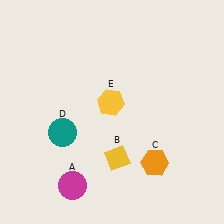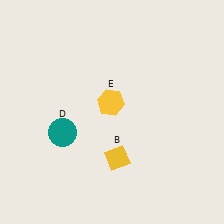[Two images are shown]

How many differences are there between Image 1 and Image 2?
There are 2 differences between the two images.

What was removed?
The orange hexagon (C), the magenta circle (A) were removed in Image 2.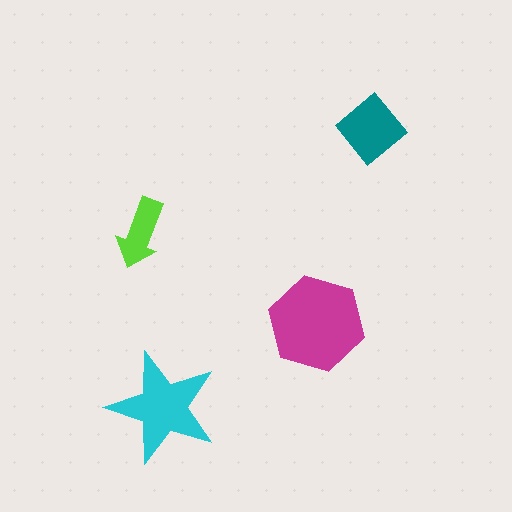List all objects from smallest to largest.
The lime arrow, the teal diamond, the cyan star, the magenta hexagon.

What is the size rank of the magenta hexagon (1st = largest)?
1st.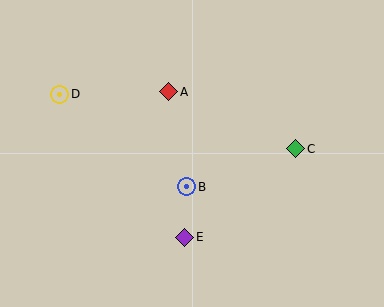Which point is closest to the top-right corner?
Point C is closest to the top-right corner.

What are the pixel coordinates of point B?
Point B is at (187, 187).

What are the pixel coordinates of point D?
Point D is at (60, 94).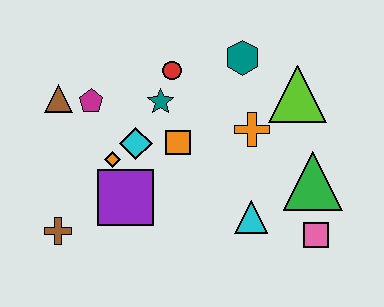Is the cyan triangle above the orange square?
No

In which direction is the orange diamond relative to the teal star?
The orange diamond is below the teal star.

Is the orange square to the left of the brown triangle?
No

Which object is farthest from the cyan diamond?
The pink square is farthest from the cyan diamond.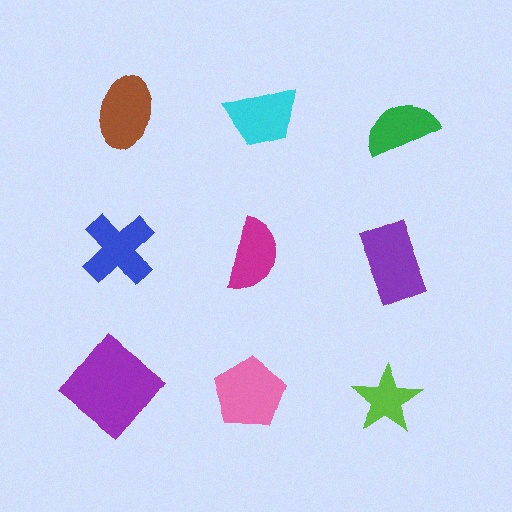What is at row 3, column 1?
A purple diamond.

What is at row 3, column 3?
A lime star.